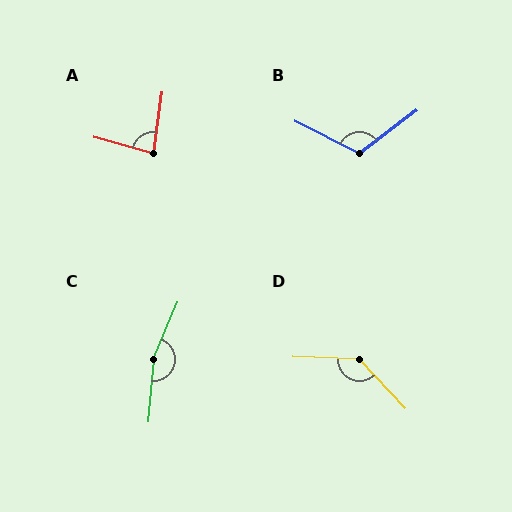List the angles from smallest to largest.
A (82°), B (116°), D (136°), C (163°).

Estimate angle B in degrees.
Approximately 116 degrees.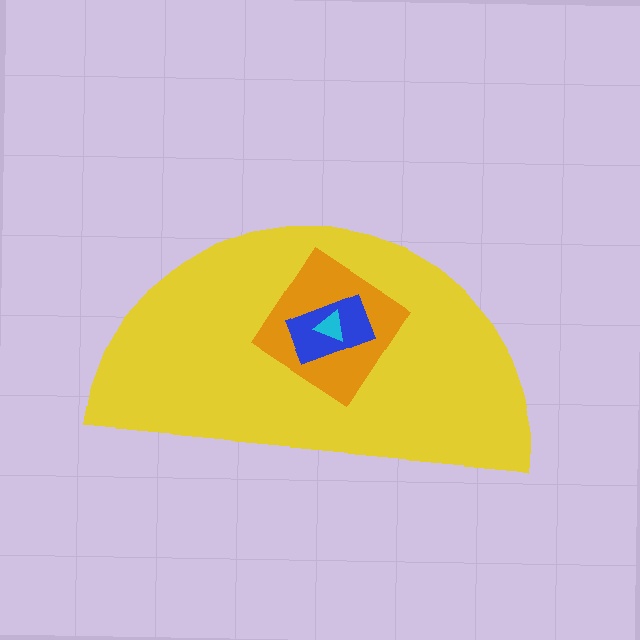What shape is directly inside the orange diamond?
The blue rectangle.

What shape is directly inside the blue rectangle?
The cyan triangle.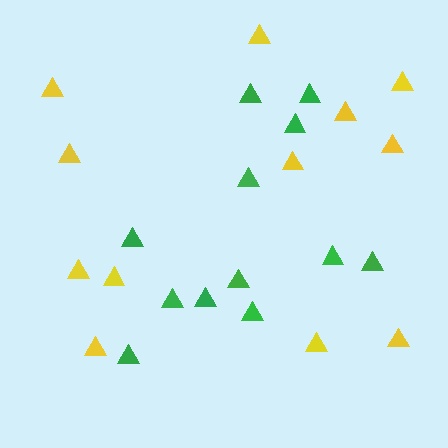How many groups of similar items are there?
There are 2 groups: one group of green triangles (12) and one group of yellow triangles (12).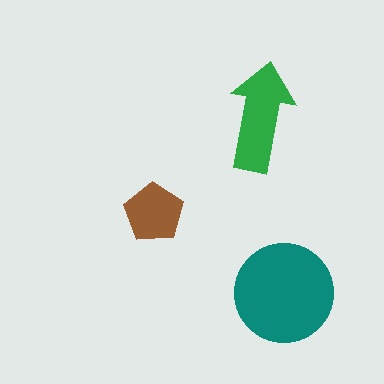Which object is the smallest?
The brown pentagon.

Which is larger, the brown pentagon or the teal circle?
The teal circle.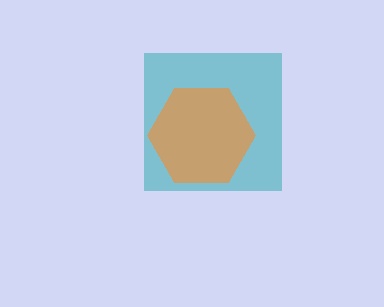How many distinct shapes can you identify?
There are 2 distinct shapes: a teal square, an orange hexagon.